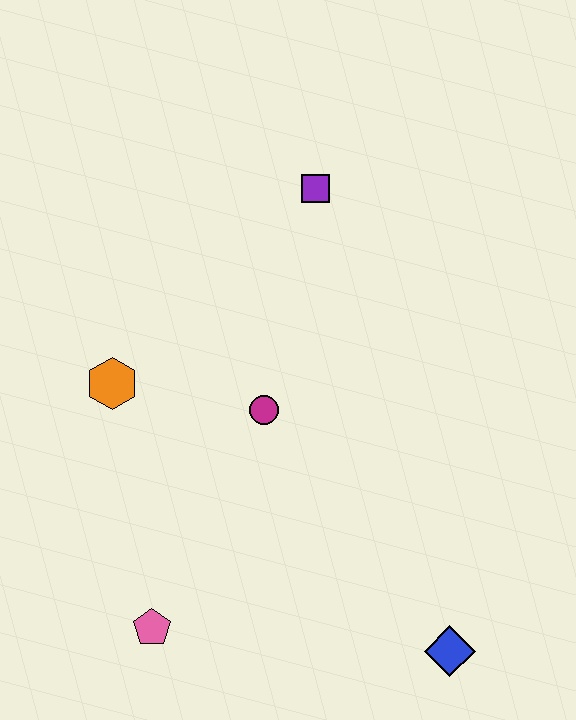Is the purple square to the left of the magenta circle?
No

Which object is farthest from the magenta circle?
The blue diamond is farthest from the magenta circle.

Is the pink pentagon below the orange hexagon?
Yes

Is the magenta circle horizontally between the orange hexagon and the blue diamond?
Yes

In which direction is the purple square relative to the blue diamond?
The purple square is above the blue diamond.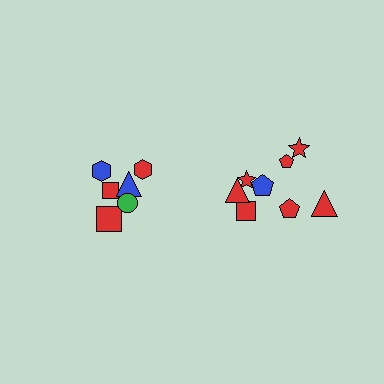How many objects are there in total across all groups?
There are 14 objects.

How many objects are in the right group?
There are 8 objects.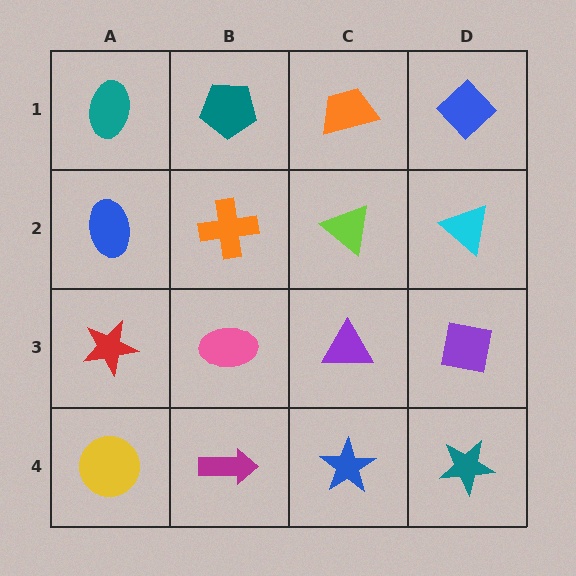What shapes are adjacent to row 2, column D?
A blue diamond (row 1, column D), a purple square (row 3, column D), a lime triangle (row 2, column C).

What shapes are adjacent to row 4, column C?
A purple triangle (row 3, column C), a magenta arrow (row 4, column B), a teal star (row 4, column D).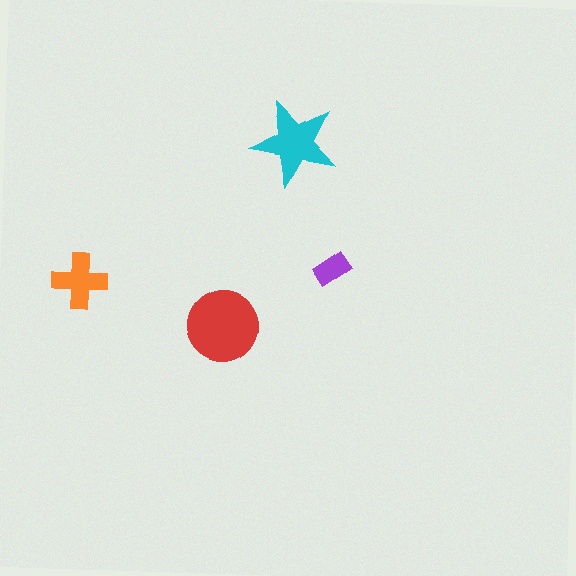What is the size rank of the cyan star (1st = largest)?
2nd.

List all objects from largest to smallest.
The red circle, the cyan star, the orange cross, the purple rectangle.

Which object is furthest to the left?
The orange cross is leftmost.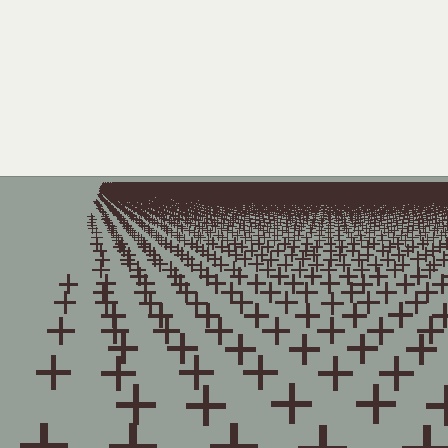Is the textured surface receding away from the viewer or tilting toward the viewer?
The surface is receding away from the viewer. Texture elements get smaller and denser toward the top.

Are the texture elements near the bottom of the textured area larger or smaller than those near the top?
Larger. Near the bottom, elements are closer to the viewer and appear at a bigger on-screen size.